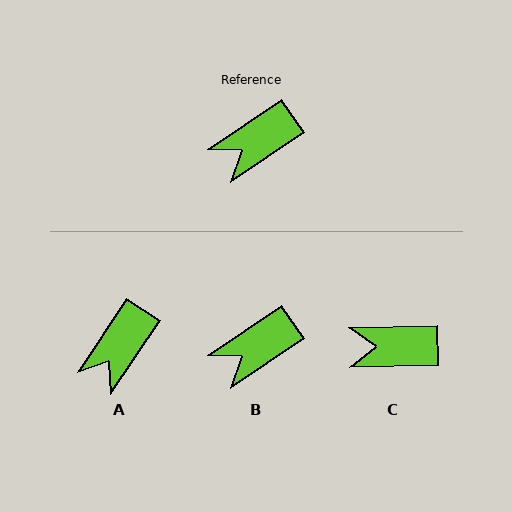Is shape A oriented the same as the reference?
No, it is off by about 22 degrees.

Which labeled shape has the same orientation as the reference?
B.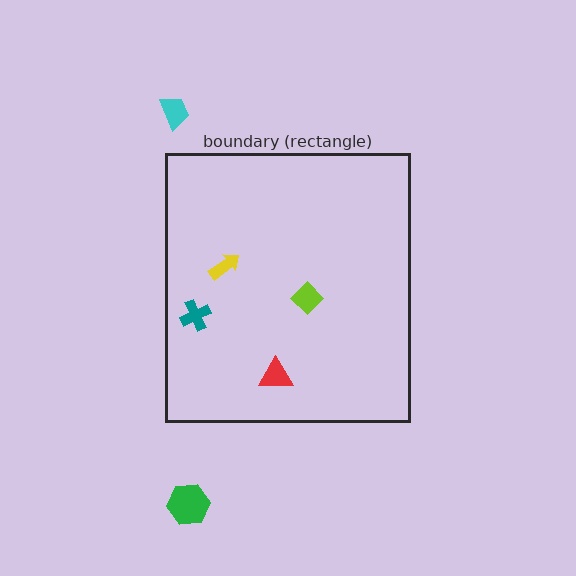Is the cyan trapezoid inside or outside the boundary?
Outside.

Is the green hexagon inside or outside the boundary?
Outside.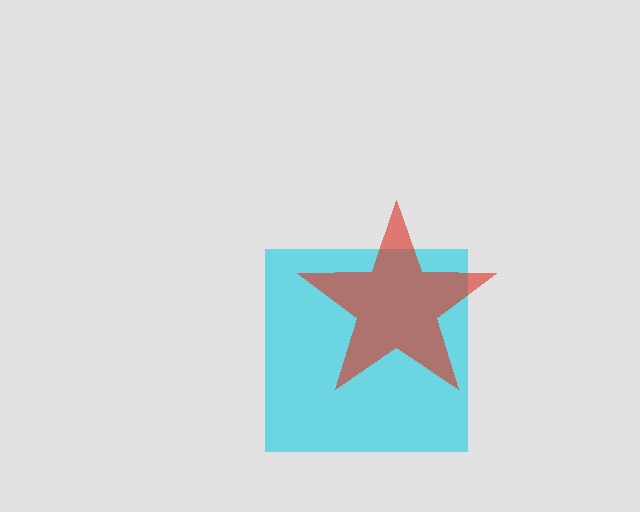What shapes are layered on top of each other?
The layered shapes are: a cyan square, a red star.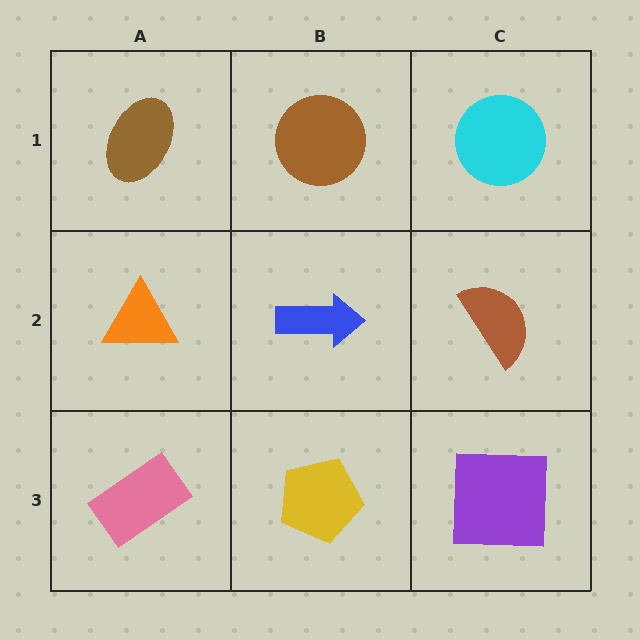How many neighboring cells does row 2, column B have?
4.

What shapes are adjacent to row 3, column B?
A blue arrow (row 2, column B), a pink rectangle (row 3, column A), a purple square (row 3, column C).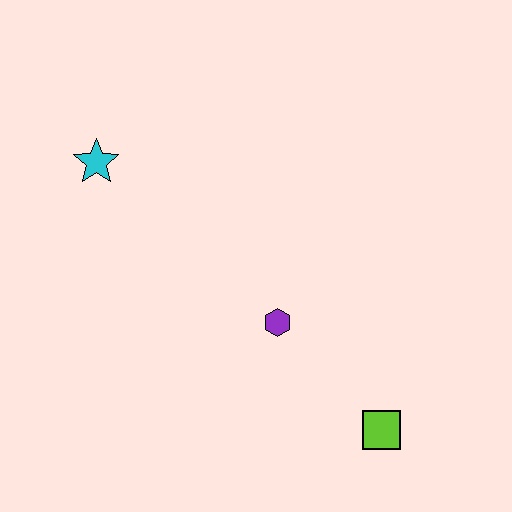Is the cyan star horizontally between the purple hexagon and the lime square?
No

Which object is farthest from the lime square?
The cyan star is farthest from the lime square.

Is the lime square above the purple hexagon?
No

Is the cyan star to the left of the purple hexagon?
Yes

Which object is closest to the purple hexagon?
The lime square is closest to the purple hexagon.